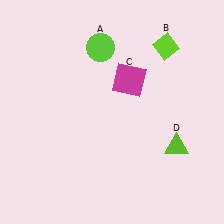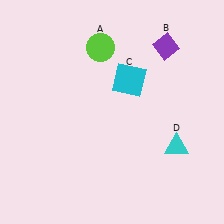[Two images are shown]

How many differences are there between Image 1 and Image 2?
There are 3 differences between the two images.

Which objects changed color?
B changed from lime to purple. C changed from magenta to cyan. D changed from lime to cyan.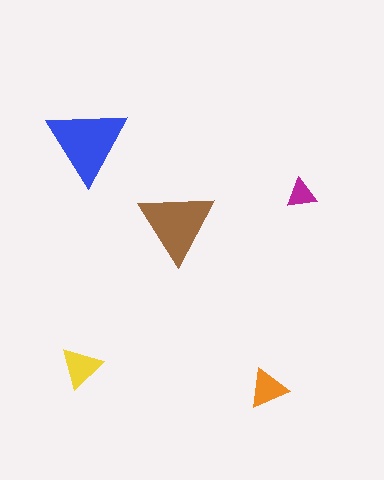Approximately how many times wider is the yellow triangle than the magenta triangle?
About 1.5 times wider.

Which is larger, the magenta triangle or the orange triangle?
The orange one.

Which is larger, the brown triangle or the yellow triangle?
The brown one.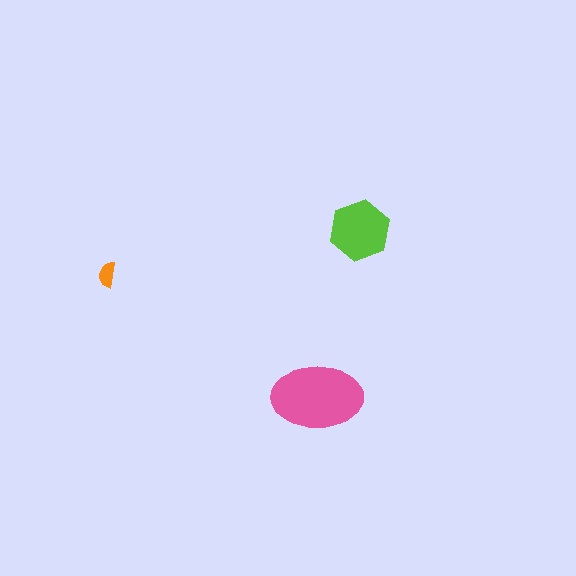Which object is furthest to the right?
The lime hexagon is rightmost.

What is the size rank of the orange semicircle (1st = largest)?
3rd.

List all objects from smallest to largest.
The orange semicircle, the lime hexagon, the pink ellipse.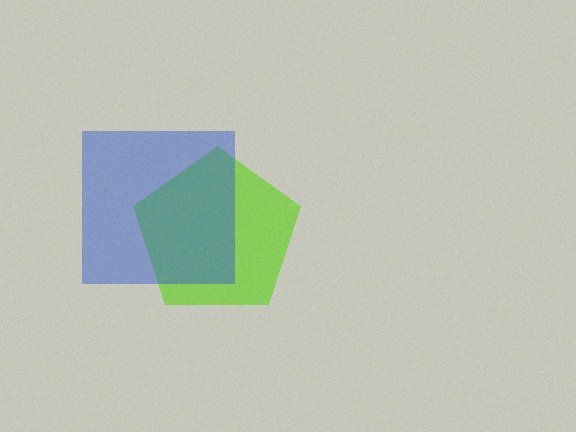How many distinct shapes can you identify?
There are 2 distinct shapes: a lime pentagon, a blue square.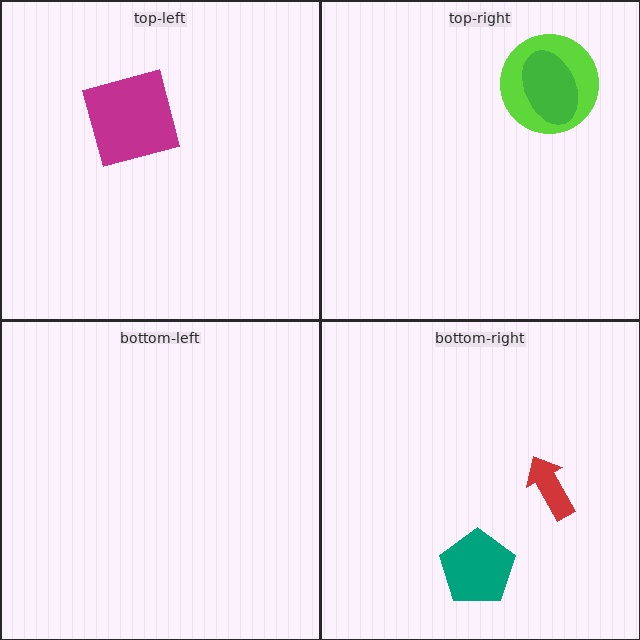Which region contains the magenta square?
The top-left region.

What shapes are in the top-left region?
The magenta square.